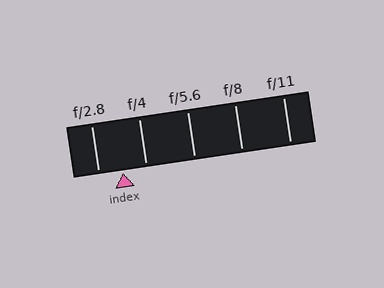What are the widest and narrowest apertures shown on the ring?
The widest aperture shown is f/2.8 and the narrowest is f/11.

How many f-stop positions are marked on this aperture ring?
There are 5 f-stop positions marked.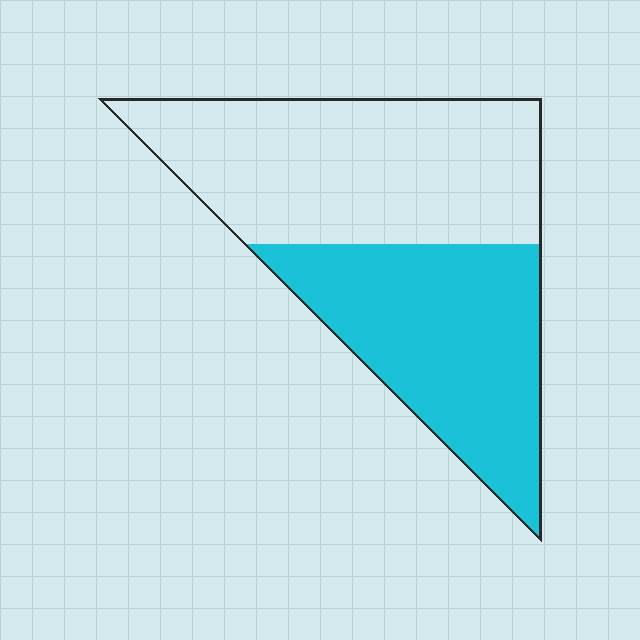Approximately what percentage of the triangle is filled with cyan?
Approximately 45%.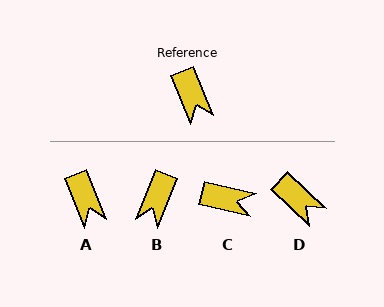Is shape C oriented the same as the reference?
No, it is off by about 55 degrees.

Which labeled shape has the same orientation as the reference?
A.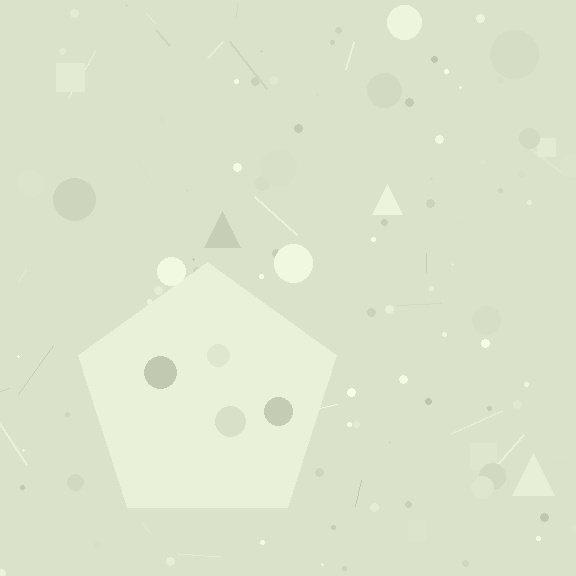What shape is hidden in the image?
A pentagon is hidden in the image.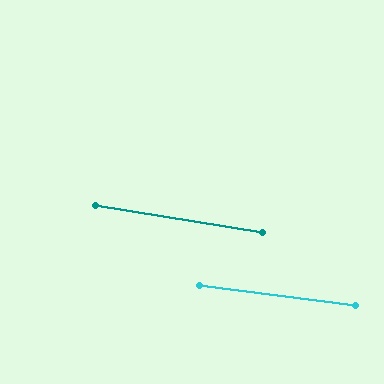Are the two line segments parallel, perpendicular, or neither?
Parallel — their directions differ by only 1.7°.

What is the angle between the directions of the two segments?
Approximately 2 degrees.